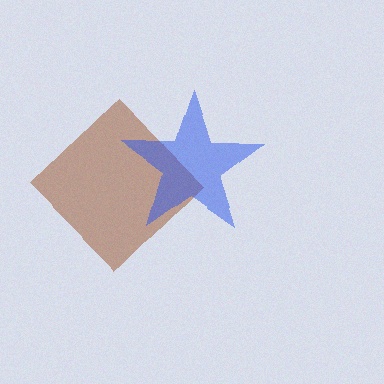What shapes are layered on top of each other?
The layered shapes are: a brown diamond, a blue star.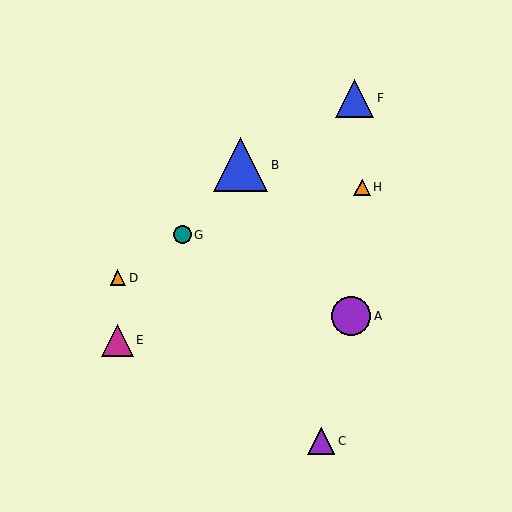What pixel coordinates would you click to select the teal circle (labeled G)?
Click at (182, 235) to select the teal circle G.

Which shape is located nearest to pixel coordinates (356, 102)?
The blue triangle (labeled F) at (355, 98) is nearest to that location.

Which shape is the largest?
The blue triangle (labeled B) is the largest.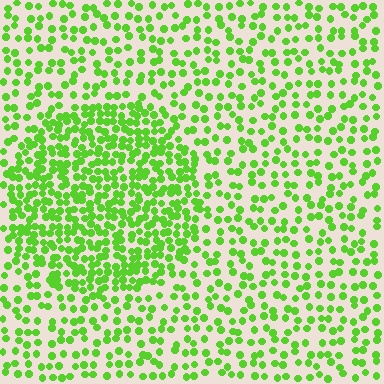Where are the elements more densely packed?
The elements are more densely packed inside the circle boundary.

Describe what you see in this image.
The image contains small lime elements arranged at two different densities. A circle-shaped region is visible where the elements are more densely packed than the surrounding area.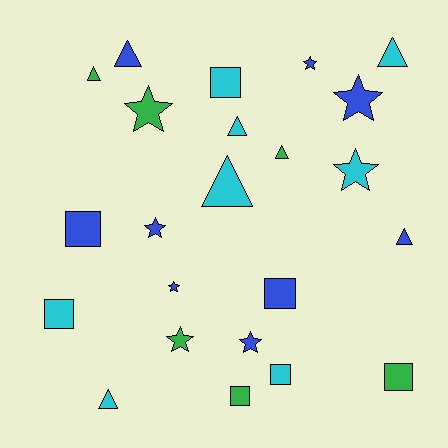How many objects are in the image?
There are 23 objects.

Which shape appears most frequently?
Star, with 8 objects.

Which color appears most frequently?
Blue, with 9 objects.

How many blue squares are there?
There are 2 blue squares.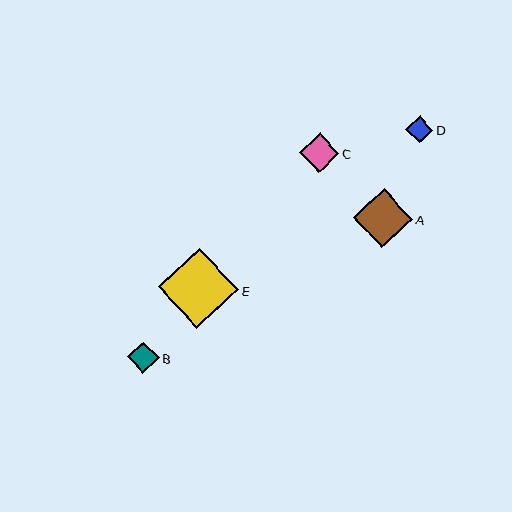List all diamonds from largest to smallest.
From largest to smallest: E, A, C, B, D.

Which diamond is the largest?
Diamond E is the largest with a size of approximately 80 pixels.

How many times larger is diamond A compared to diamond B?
Diamond A is approximately 1.9 times the size of diamond B.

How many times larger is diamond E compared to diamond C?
Diamond E is approximately 2.0 times the size of diamond C.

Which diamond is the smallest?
Diamond D is the smallest with a size of approximately 28 pixels.